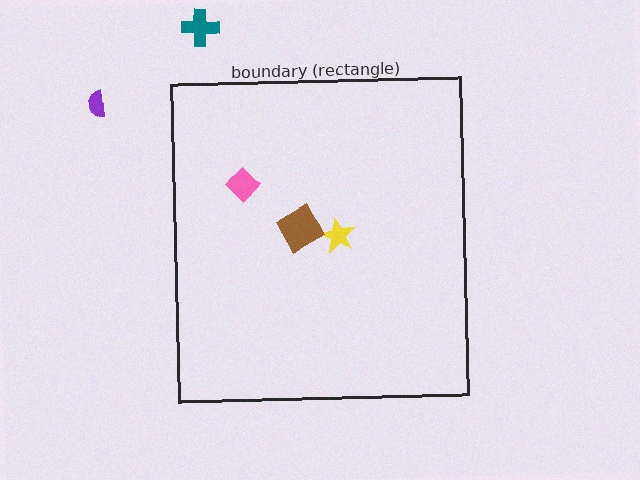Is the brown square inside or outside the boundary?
Inside.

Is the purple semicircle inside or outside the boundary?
Outside.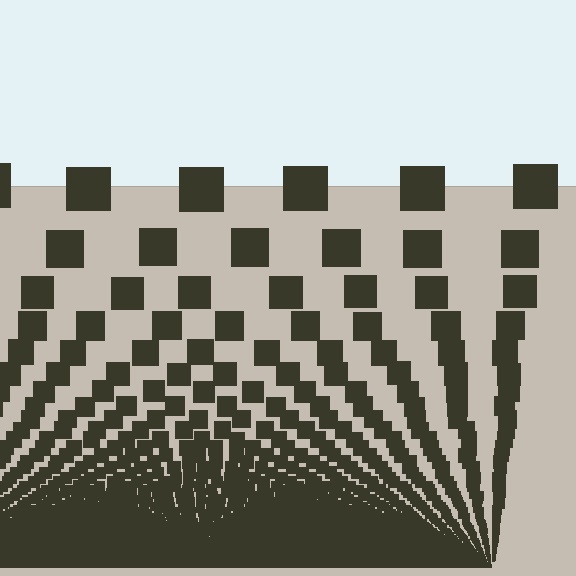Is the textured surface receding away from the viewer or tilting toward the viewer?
The surface appears to tilt toward the viewer. Texture elements get larger and sparser toward the top.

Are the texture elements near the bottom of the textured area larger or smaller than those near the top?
Smaller. The gradient is inverted — elements near the bottom are smaller and denser.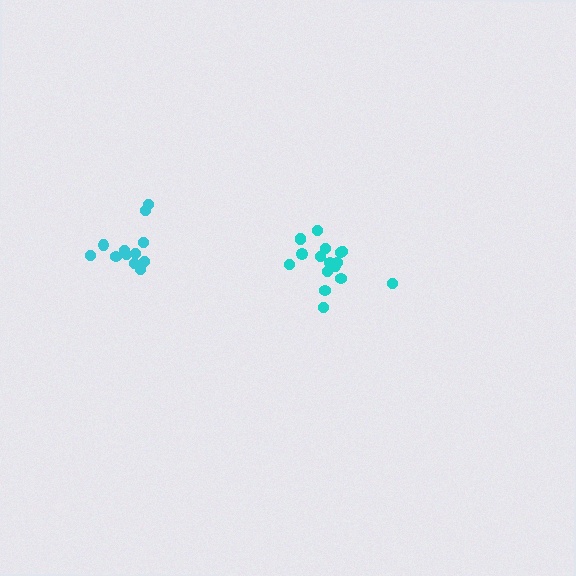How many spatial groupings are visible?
There are 2 spatial groupings.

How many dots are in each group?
Group 1: 13 dots, Group 2: 17 dots (30 total).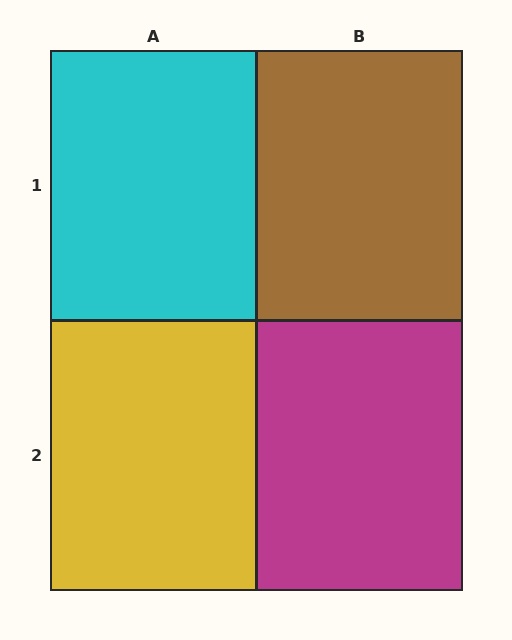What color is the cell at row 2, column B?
Magenta.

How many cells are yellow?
1 cell is yellow.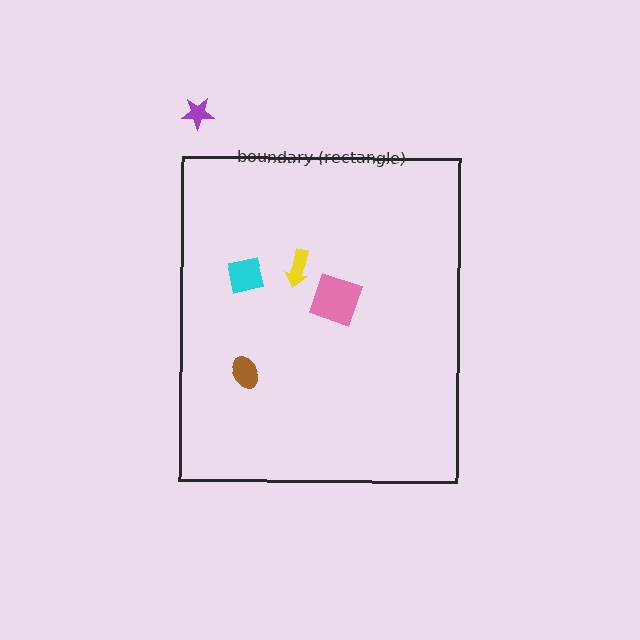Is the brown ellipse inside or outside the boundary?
Inside.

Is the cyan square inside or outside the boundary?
Inside.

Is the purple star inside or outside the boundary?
Outside.